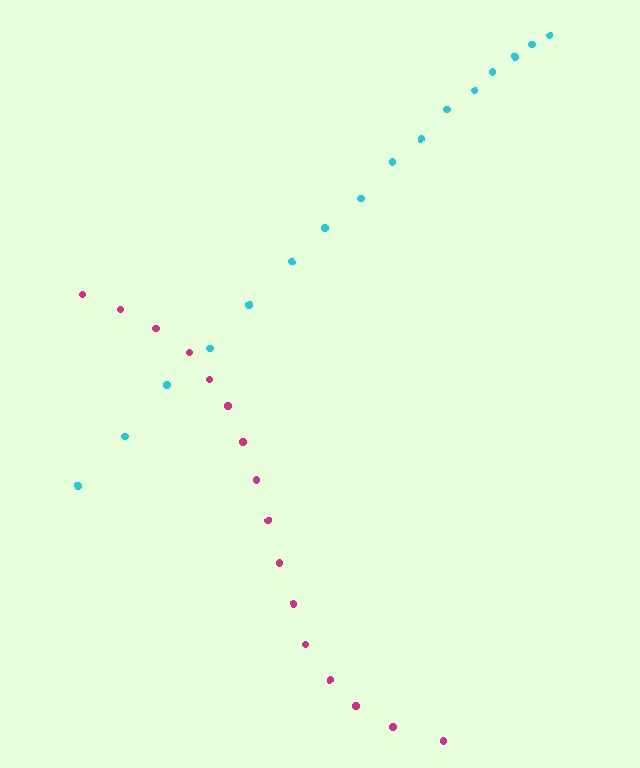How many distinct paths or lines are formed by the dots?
There are 2 distinct paths.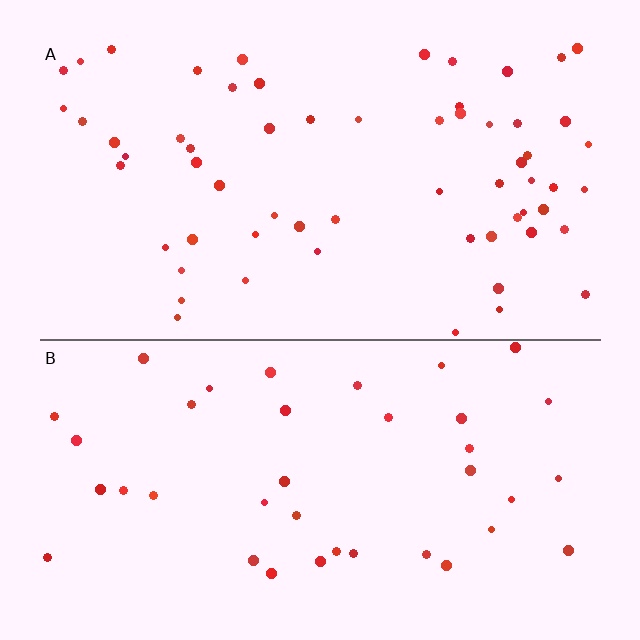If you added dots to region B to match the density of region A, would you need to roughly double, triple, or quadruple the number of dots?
Approximately double.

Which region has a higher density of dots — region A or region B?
A (the top).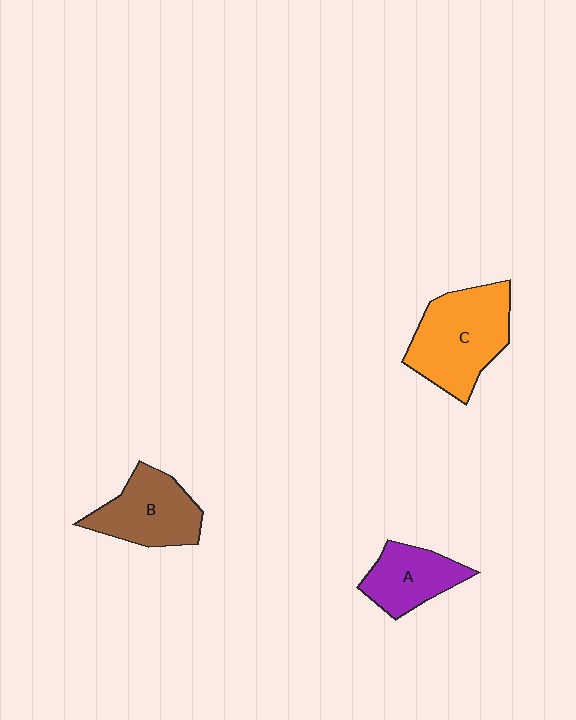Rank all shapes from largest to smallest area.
From largest to smallest: C (orange), B (brown), A (purple).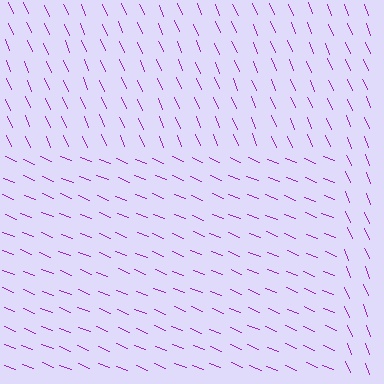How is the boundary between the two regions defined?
The boundary is defined purely by a change in line orientation (approximately 45 degrees difference). All lines are the same color and thickness.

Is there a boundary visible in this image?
Yes, there is a texture boundary formed by a change in line orientation.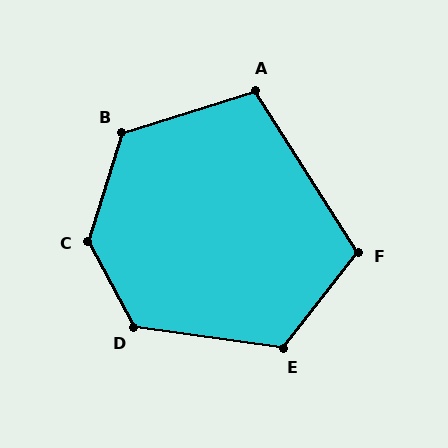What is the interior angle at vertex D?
Approximately 126 degrees (obtuse).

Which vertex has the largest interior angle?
C, at approximately 135 degrees.